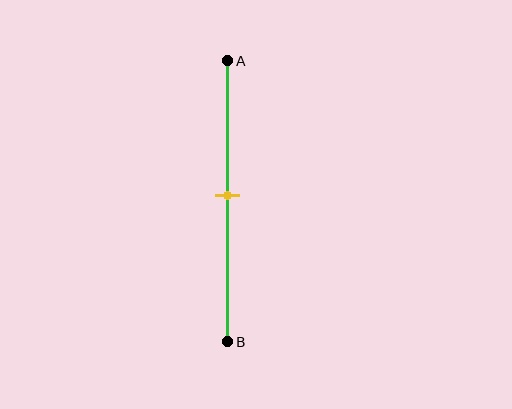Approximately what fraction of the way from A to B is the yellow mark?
The yellow mark is approximately 50% of the way from A to B.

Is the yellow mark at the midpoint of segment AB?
Yes, the mark is approximately at the midpoint.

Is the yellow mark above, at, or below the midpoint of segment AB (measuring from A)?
The yellow mark is approximately at the midpoint of segment AB.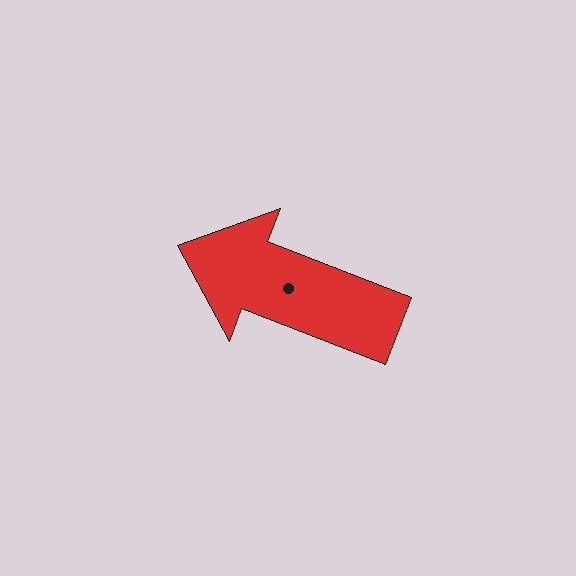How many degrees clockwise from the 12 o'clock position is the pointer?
Approximately 291 degrees.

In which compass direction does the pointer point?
West.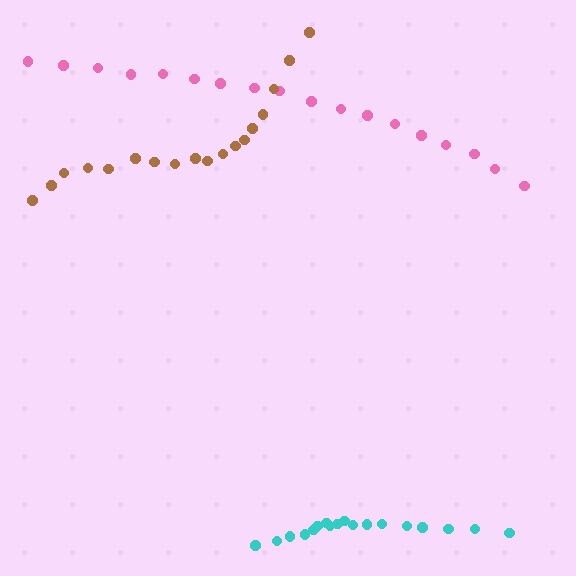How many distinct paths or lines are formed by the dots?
There are 3 distinct paths.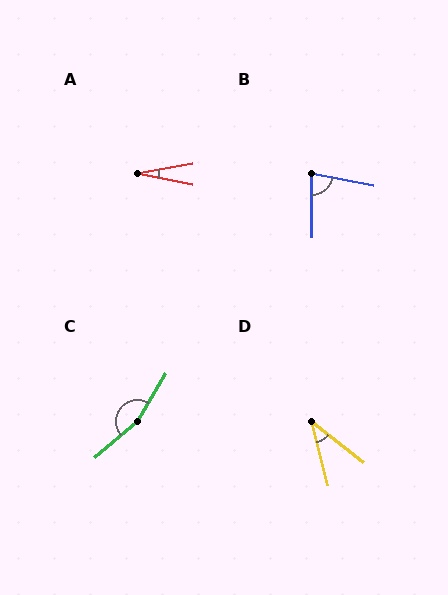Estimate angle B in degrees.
Approximately 79 degrees.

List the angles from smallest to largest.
A (21°), D (38°), B (79°), C (162°).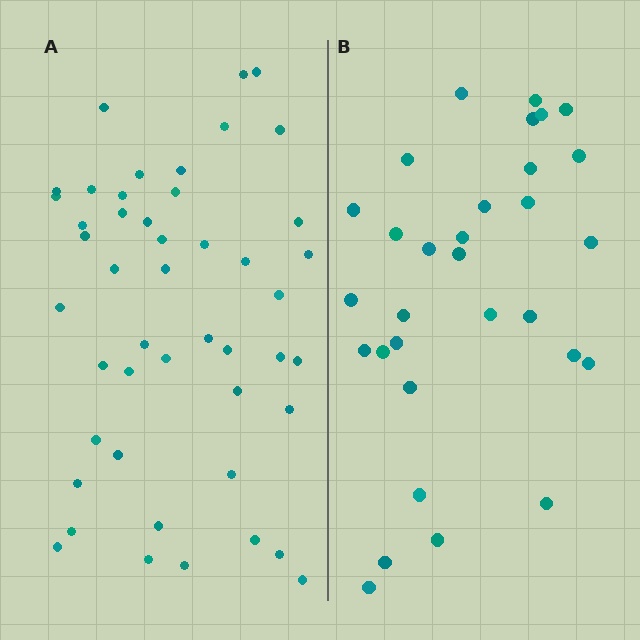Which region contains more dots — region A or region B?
Region A (the left region) has more dots.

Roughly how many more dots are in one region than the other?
Region A has approximately 15 more dots than region B.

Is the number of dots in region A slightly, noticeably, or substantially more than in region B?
Region A has substantially more. The ratio is roughly 1.5 to 1.